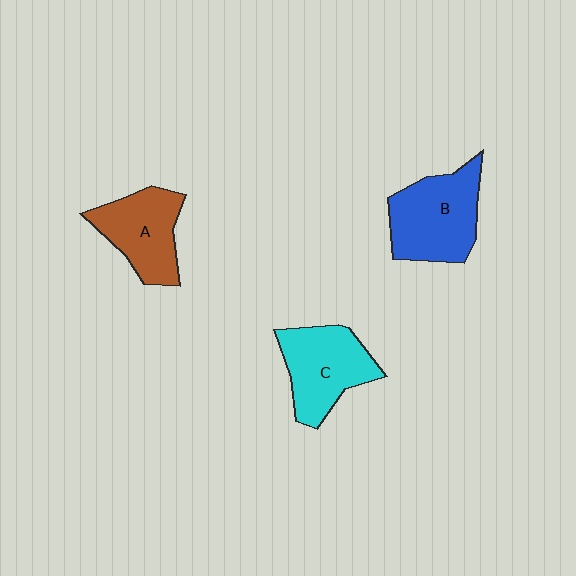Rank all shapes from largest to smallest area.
From largest to smallest: B (blue), C (cyan), A (brown).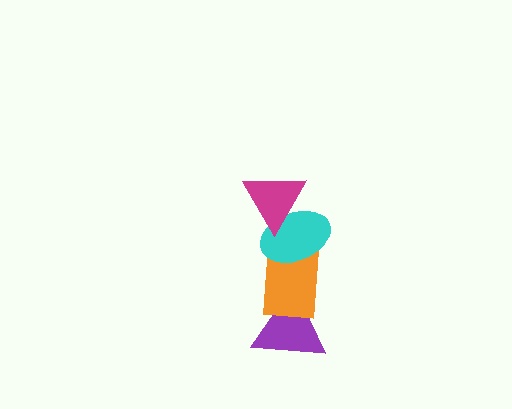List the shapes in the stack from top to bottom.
From top to bottom: the magenta triangle, the cyan ellipse, the orange rectangle, the purple triangle.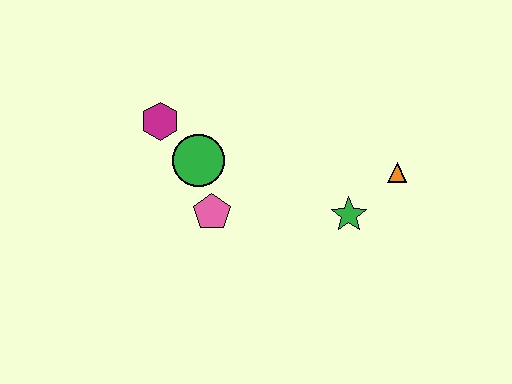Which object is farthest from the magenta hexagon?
The orange triangle is farthest from the magenta hexagon.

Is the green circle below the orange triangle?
No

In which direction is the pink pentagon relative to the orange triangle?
The pink pentagon is to the left of the orange triangle.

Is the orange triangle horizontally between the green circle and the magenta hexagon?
No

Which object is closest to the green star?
The orange triangle is closest to the green star.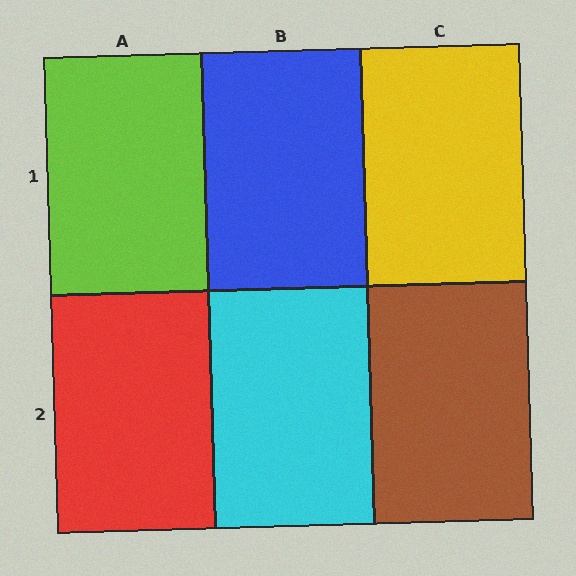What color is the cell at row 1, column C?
Yellow.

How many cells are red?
1 cell is red.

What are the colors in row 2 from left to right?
Red, cyan, brown.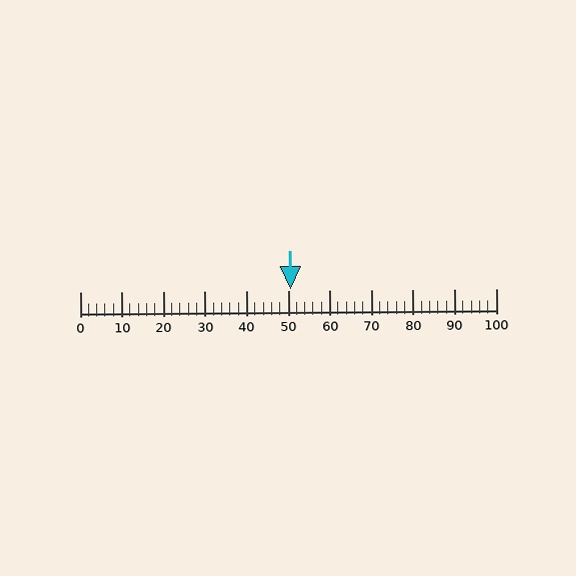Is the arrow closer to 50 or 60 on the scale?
The arrow is closer to 50.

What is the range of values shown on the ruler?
The ruler shows values from 0 to 100.